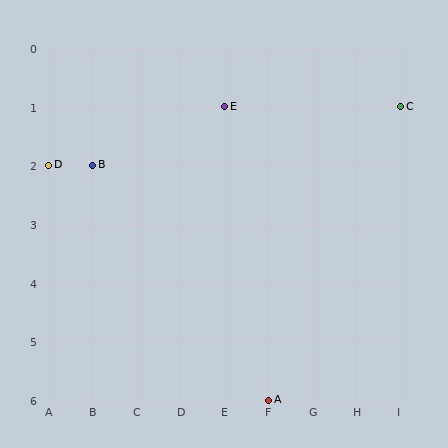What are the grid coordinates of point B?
Point B is at grid coordinates (B, 2).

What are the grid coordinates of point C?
Point C is at grid coordinates (I, 1).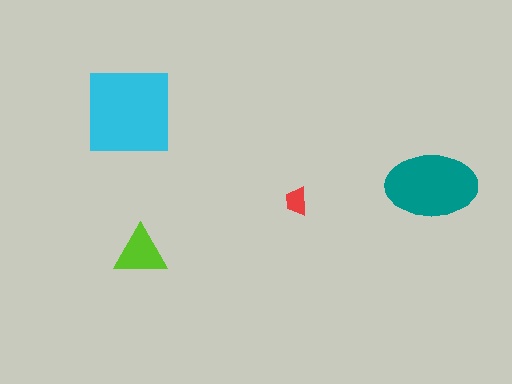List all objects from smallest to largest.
The red trapezoid, the lime triangle, the teal ellipse, the cyan square.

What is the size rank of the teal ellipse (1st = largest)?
2nd.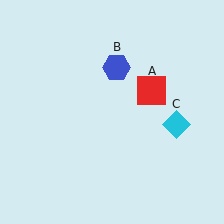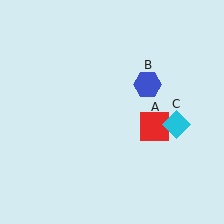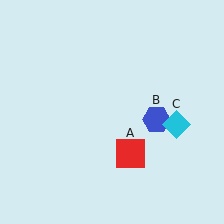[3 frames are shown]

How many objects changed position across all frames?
2 objects changed position: red square (object A), blue hexagon (object B).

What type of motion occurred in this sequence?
The red square (object A), blue hexagon (object B) rotated clockwise around the center of the scene.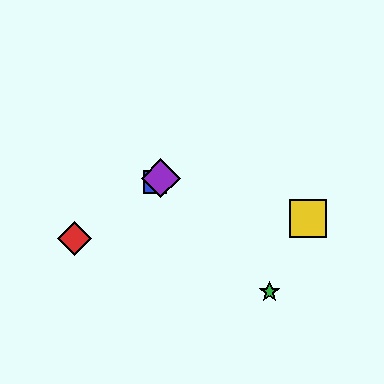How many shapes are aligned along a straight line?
3 shapes (the red diamond, the blue square, the purple diamond) are aligned along a straight line.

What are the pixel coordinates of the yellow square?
The yellow square is at (308, 218).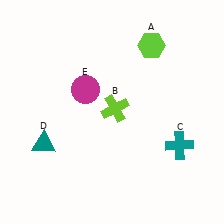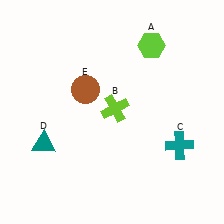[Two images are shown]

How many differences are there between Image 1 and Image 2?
There is 1 difference between the two images.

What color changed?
The circle (E) changed from magenta in Image 1 to brown in Image 2.